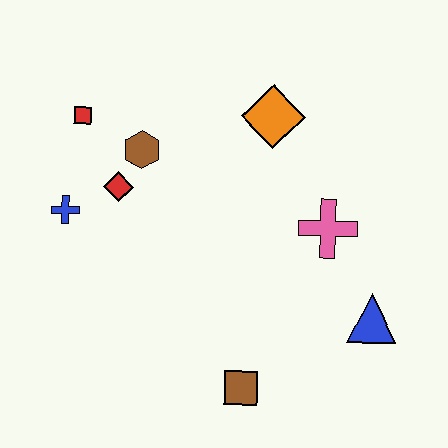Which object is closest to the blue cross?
The red diamond is closest to the blue cross.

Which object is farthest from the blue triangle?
The red square is farthest from the blue triangle.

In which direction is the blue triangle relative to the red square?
The blue triangle is to the right of the red square.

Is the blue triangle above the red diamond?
No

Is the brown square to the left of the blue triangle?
Yes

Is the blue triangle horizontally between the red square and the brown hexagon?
No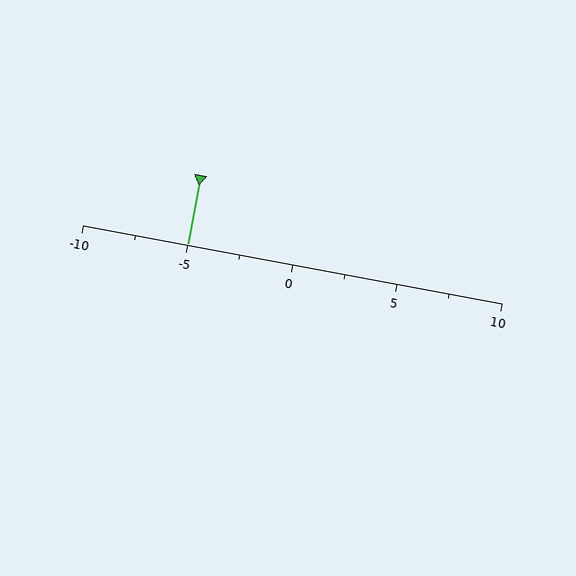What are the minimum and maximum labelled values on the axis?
The axis runs from -10 to 10.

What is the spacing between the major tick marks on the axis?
The major ticks are spaced 5 apart.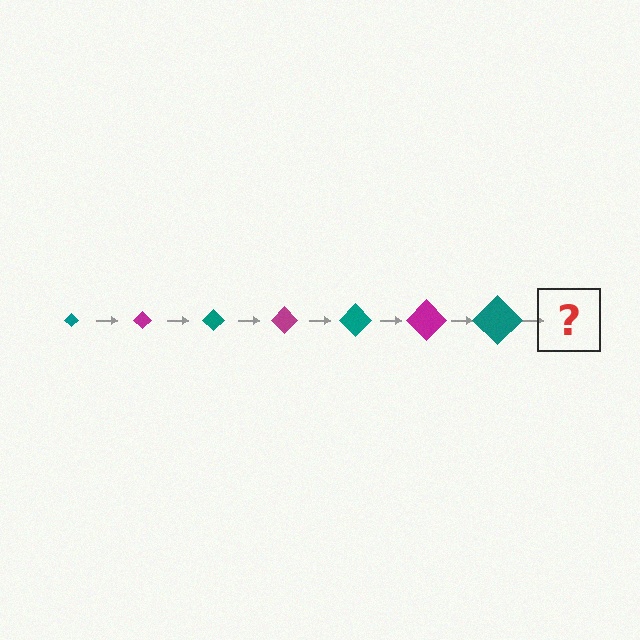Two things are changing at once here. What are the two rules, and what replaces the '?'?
The two rules are that the diamond grows larger each step and the color cycles through teal and magenta. The '?' should be a magenta diamond, larger than the previous one.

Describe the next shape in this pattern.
It should be a magenta diamond, larger than the previous one.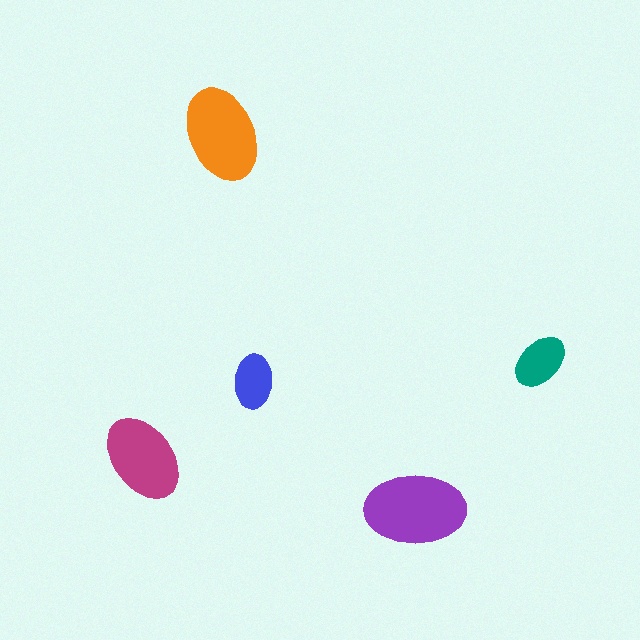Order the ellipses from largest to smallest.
the purple one, the orange one, the magenta one, the teal one, the blue one.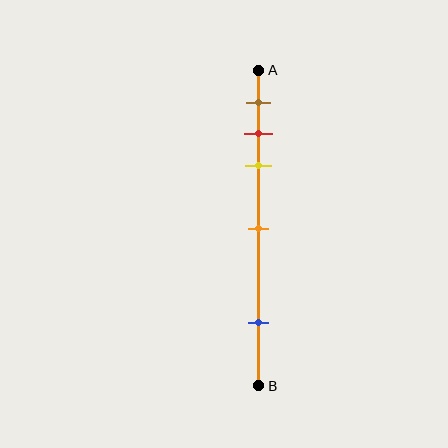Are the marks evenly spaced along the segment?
No, the marks are not evenly spaced.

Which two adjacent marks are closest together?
The red and yellow marks are the closest adjacent pair.